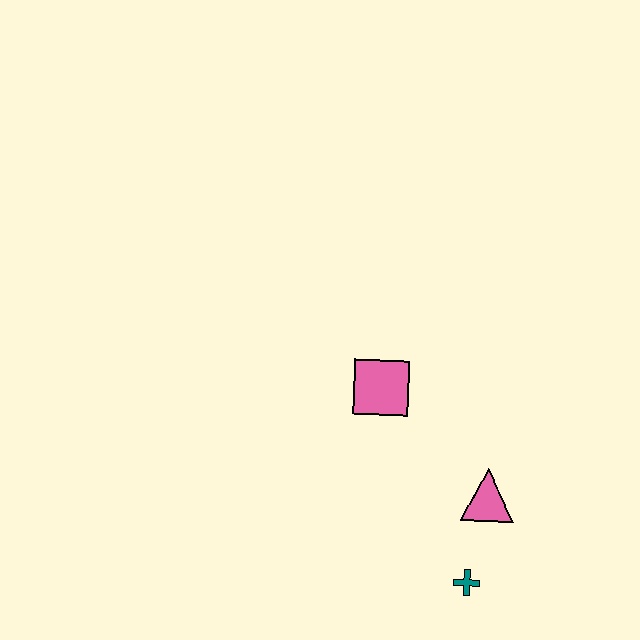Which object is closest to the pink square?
The pink triangle is closest to the pink square.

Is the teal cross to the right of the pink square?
Yes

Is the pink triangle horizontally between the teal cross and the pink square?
No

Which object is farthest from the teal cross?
The pink square is farthest from the teal cross.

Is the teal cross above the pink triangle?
No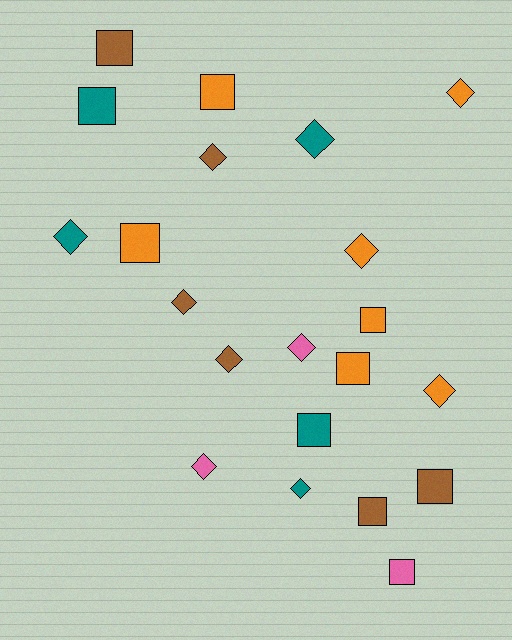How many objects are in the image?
There are 21 objects.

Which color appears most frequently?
Orange, with 7 objects.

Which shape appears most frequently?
Diamond, with 11 objects.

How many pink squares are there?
There is 1 pink square.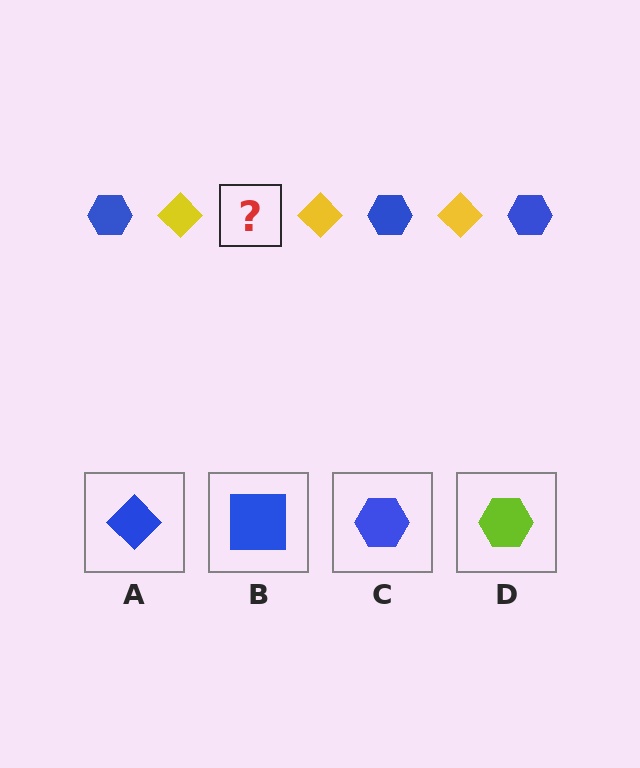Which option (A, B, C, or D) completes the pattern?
C.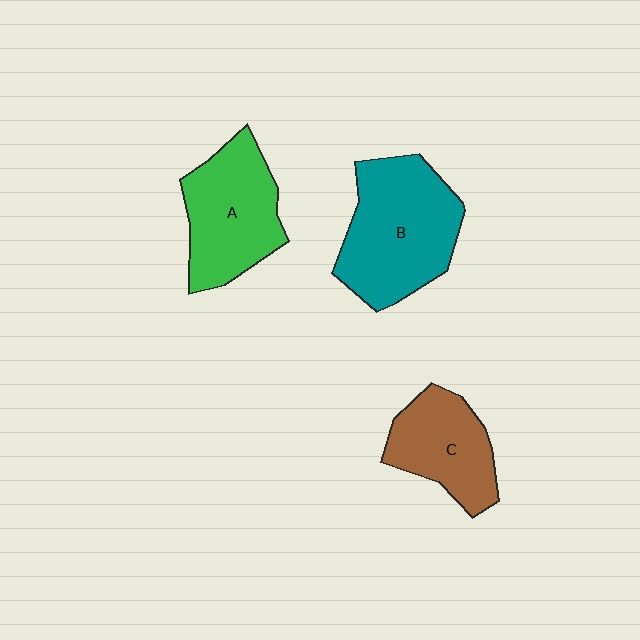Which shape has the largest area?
Shape B (teal).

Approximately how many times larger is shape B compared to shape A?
Approximately 1.2 times.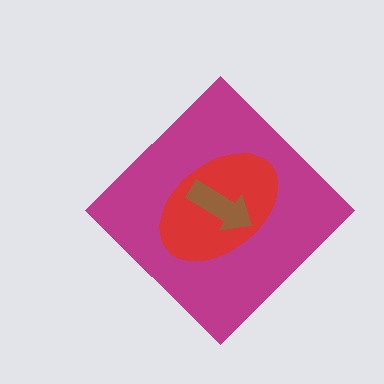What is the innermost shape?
The brown arrow.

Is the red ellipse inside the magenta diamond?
Yes.